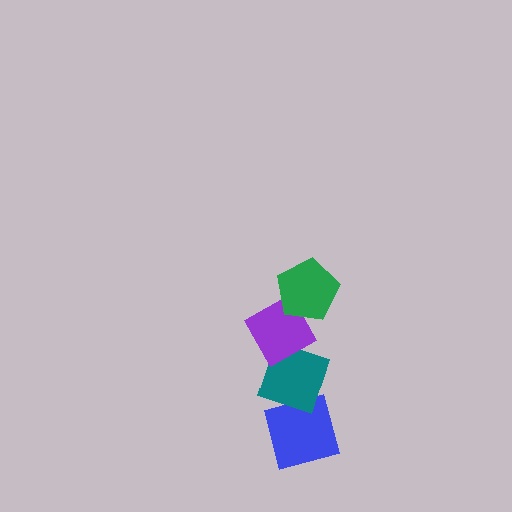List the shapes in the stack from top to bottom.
From top to bottom: the green pentagon, the purple diamond, the teal diamond, the blue square.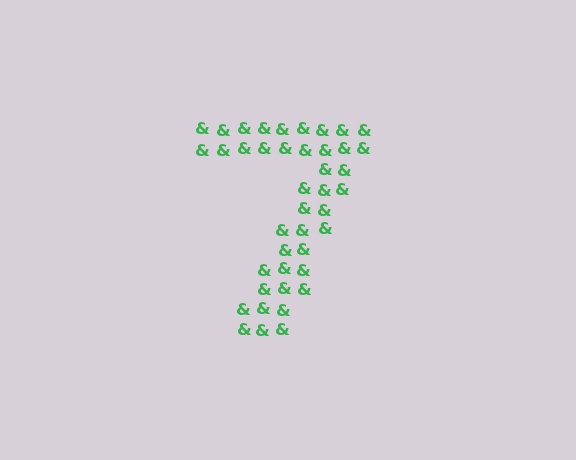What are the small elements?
The small elements are ampersands.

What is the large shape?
The large shape is the digit 7.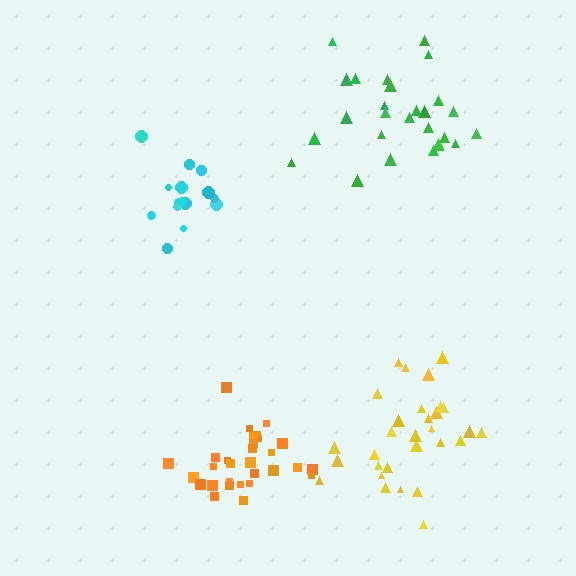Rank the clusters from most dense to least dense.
orange, yellow, cyan, green.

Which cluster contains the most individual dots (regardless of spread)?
Orange (31).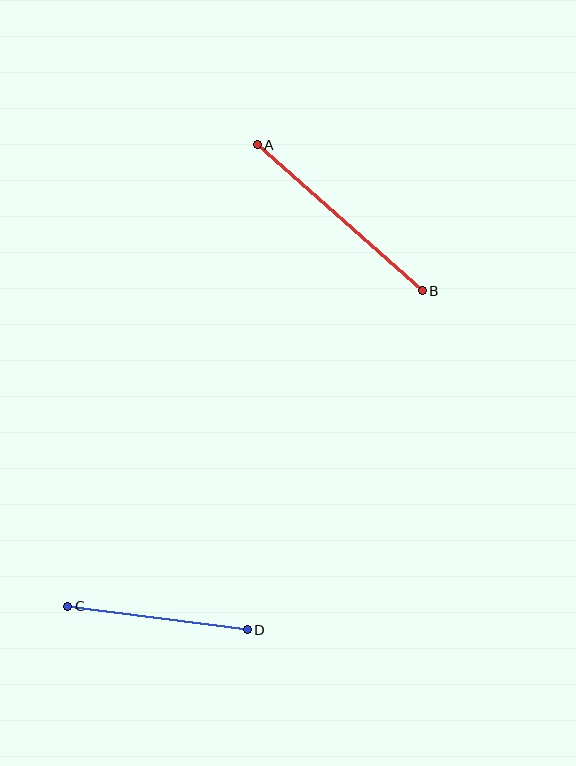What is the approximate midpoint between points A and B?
The midpoint is at approximately (340, 218) pixels.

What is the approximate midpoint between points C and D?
The midpoint is at approximately (157, 618) pixels.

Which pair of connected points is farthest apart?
Points A and B are farthest apart.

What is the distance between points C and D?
The distance is approximately 181 pixels.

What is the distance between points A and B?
The distance is approximately 220 pixels.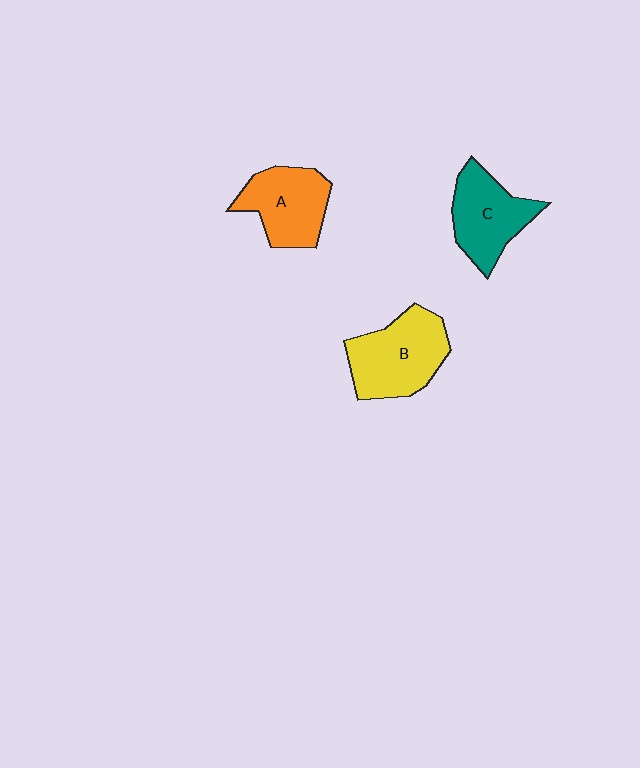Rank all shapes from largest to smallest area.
From largest to smallest: B (yellow), C (teal), A (orange).